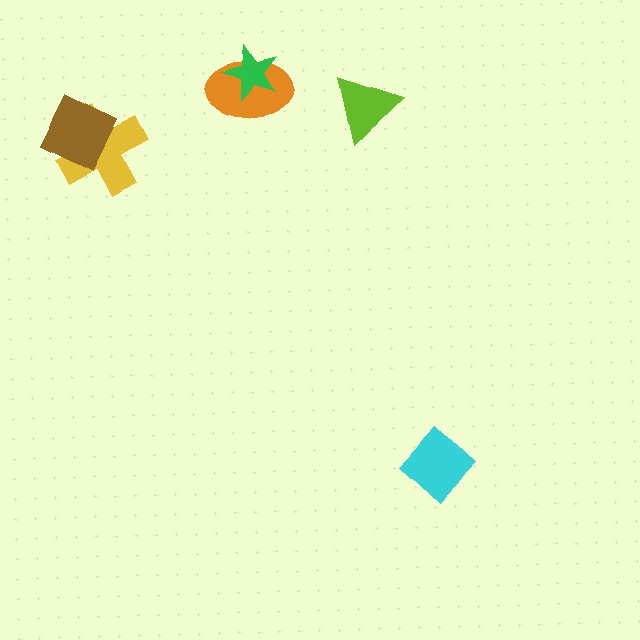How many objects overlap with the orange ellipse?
1 object overlaps with the orange ellipse.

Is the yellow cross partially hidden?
Yes, it is partially covered by another shape.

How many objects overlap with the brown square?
1 object overlaps with the brown square.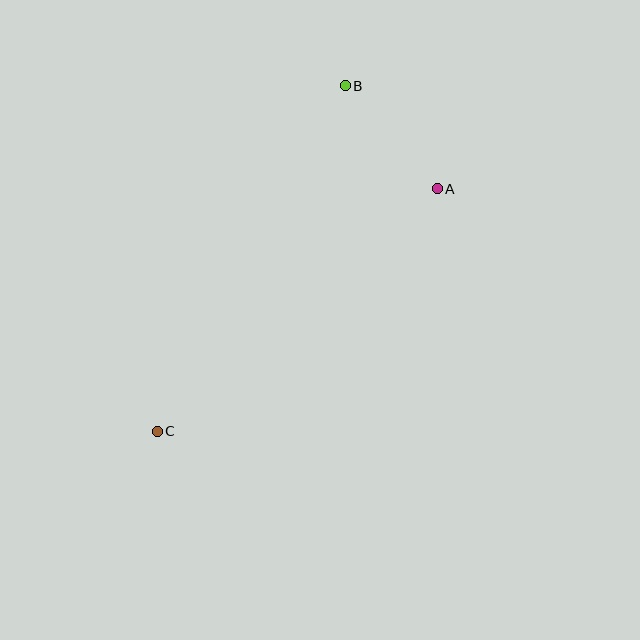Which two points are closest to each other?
Points A and B are closest to each other.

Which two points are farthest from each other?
Points B and C are farthest from each other.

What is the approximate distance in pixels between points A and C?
The distance between A and C is approximately 370 pixels.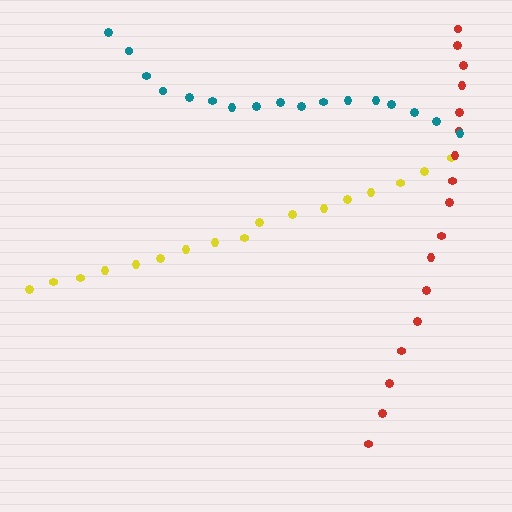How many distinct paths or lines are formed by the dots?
There are 3 distinct paths.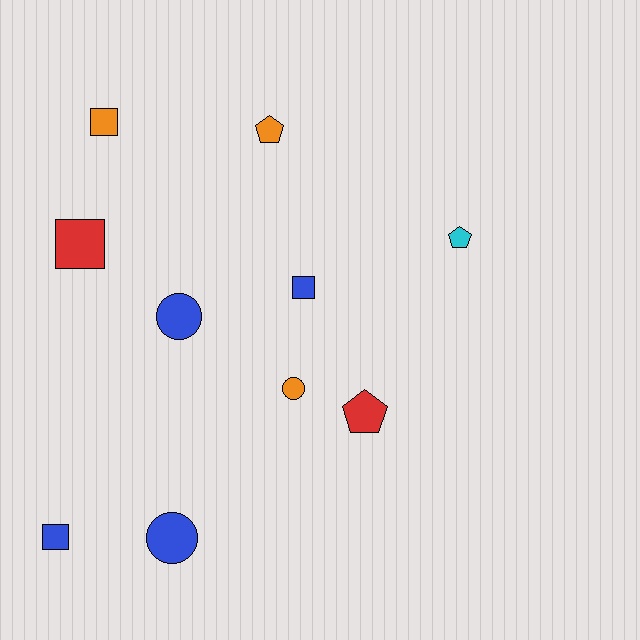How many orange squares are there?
There is 1 orange square.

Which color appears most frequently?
Blue, with 4 objects.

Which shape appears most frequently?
Square, with 4 objects.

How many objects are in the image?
There are 10 objects.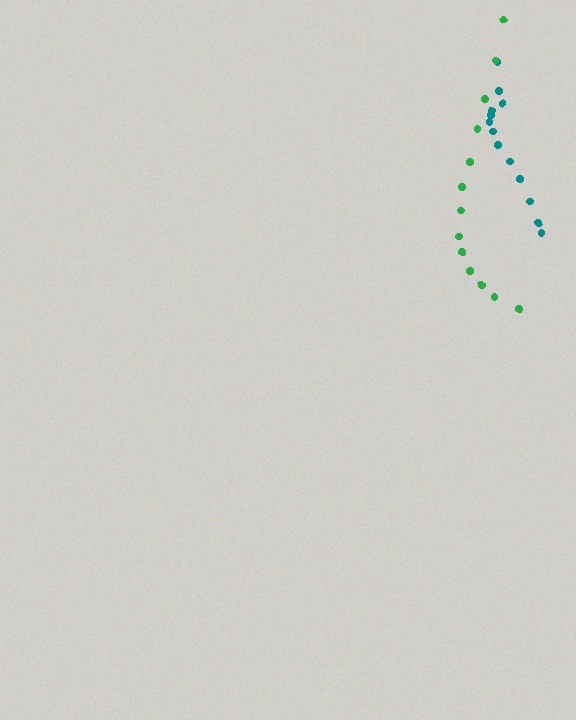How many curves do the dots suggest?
There are 2 distinct paths.